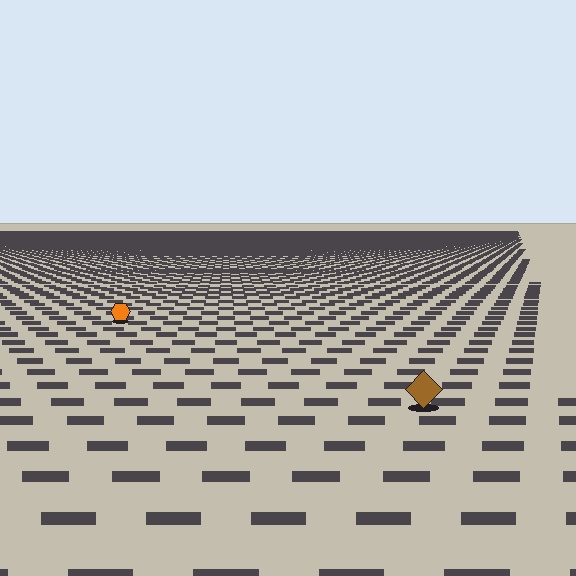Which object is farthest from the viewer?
The orange hexagon is farthest from the viewer. It appears smaller and the ground texture around it is denser.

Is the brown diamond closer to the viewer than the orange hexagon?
Yes. The brown diamond is closer — you can tell from the texture gradient: the ground texture is coarser near it.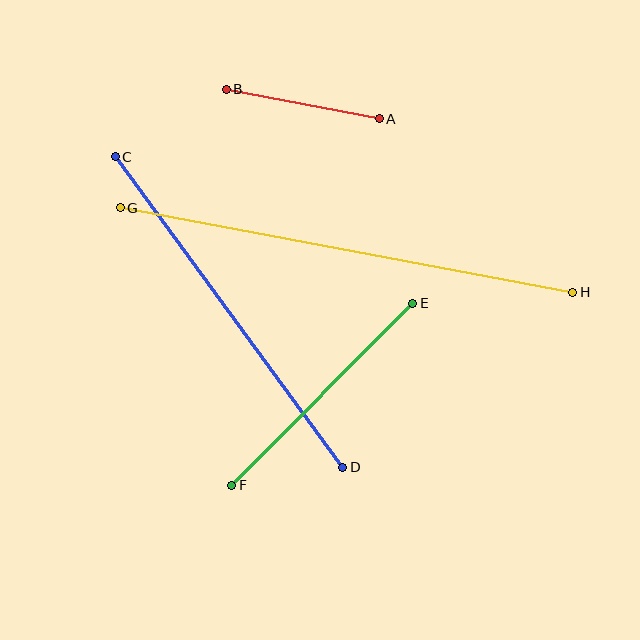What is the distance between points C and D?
The distance is approximately 385 pixels.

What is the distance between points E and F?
The distance is approximately 257 pixels.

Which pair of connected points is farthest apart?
Points G and H are farthest apart.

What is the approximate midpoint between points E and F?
The midpoint is at approximately (322, 394) pixels.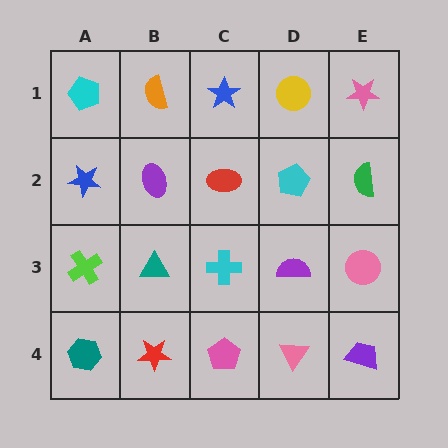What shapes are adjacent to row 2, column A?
A cyan pentagon (row 1, column A), a lime cross (row 3, column A), a purple ellipse (row 2, column B).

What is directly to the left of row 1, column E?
A yellow circle.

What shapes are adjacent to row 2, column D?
A yellow circle (row 1, column D), a purple semicircle (row 3, column D), a red ellipse (row 2, column C), a green semicircle (row 2, column E).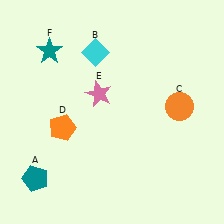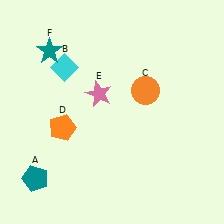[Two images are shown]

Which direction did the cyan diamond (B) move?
The cyan diamond (B) moved left.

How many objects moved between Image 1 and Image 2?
2 objects moved between the two images.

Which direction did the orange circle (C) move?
The orange circle (C) moved left.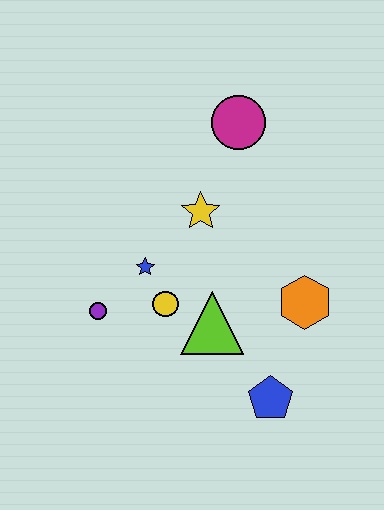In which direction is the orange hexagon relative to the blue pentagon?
The orange hexagon is above the blue pentagon.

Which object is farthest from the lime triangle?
The magenta circle is farthest from the lime triangle.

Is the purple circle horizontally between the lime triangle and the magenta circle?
No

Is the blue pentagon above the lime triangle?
No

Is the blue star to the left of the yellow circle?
Yes